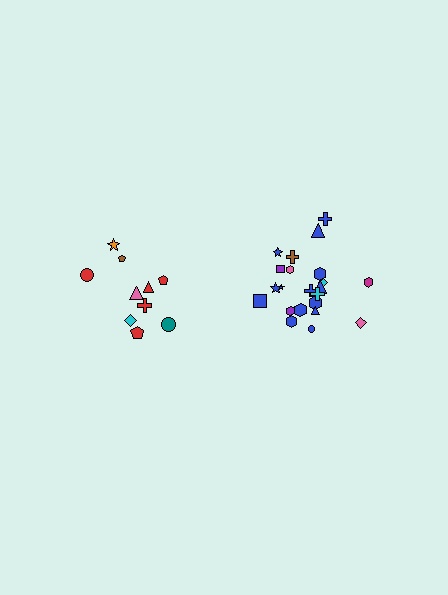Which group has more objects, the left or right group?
The right group.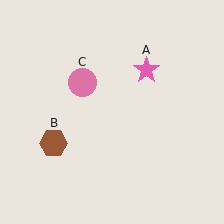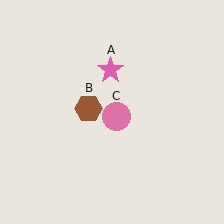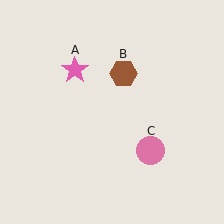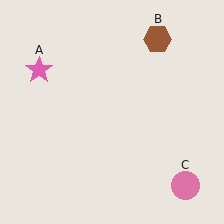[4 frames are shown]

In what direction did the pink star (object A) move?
The pink star (object A) moved left.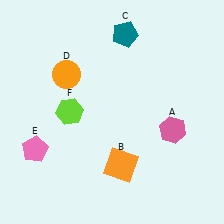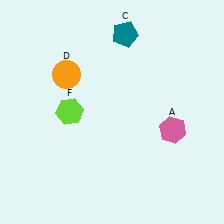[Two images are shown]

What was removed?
The orange square (B), the pink pentagon (E) were removed in Image 2.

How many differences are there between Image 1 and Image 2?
There are 2 differences between the two images.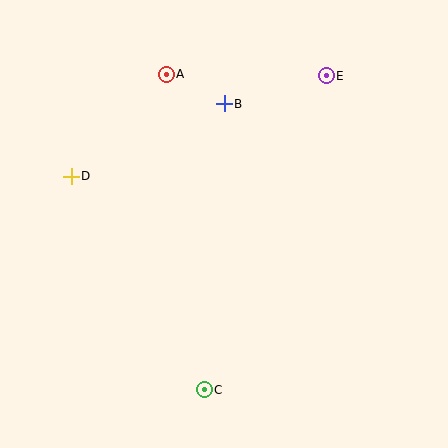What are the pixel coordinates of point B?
Point B is at (224, 104).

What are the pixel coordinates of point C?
Point C is at (204, 390).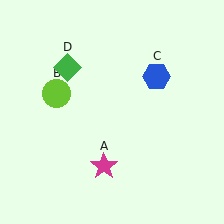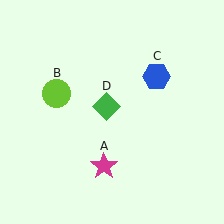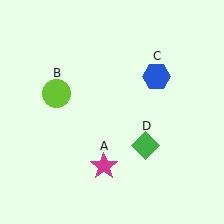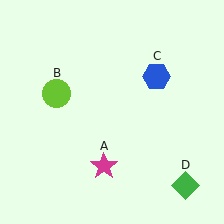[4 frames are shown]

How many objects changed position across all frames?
1 object changed position: green diamond (object D).